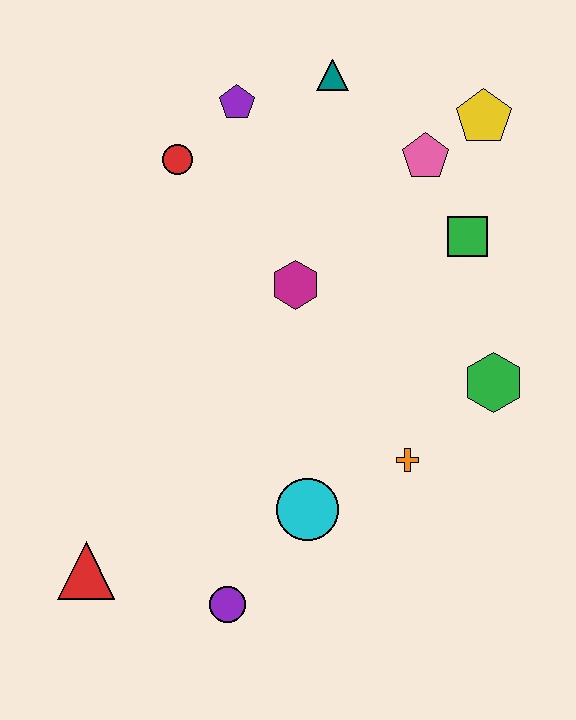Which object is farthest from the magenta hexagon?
The red triangle is farthest from the magenta hexagon.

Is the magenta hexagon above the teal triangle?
No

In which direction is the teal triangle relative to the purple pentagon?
The teal triangle is to the right of the purple pentagon.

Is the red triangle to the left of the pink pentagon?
Yes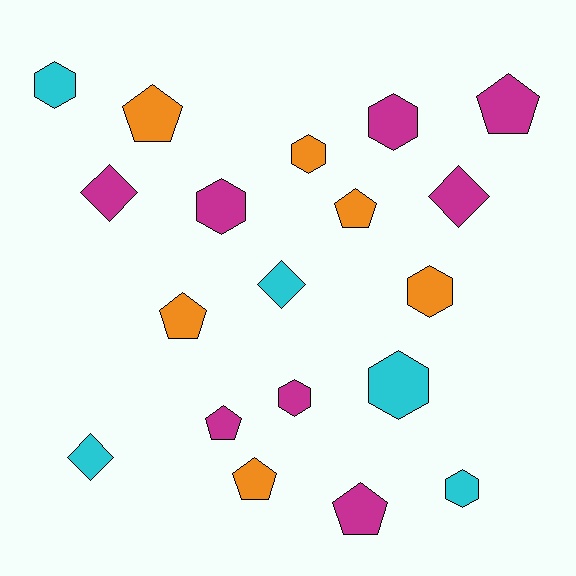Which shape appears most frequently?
Hexagon, with 8 objects.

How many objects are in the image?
There are 19 objects.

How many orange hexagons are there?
There are 2 orange hexagons.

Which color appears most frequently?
Magenta, with 8 objects.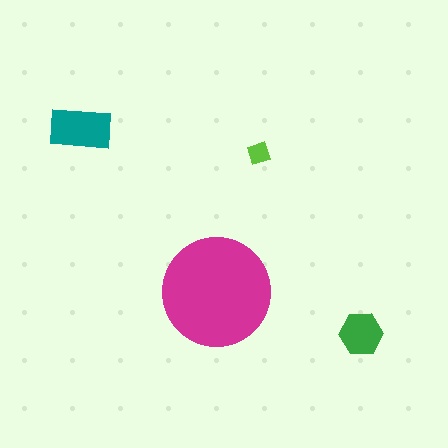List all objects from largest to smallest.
The magenta circle, the teal rectangle, the green hexagon, the lime diamond.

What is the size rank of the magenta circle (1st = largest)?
1st.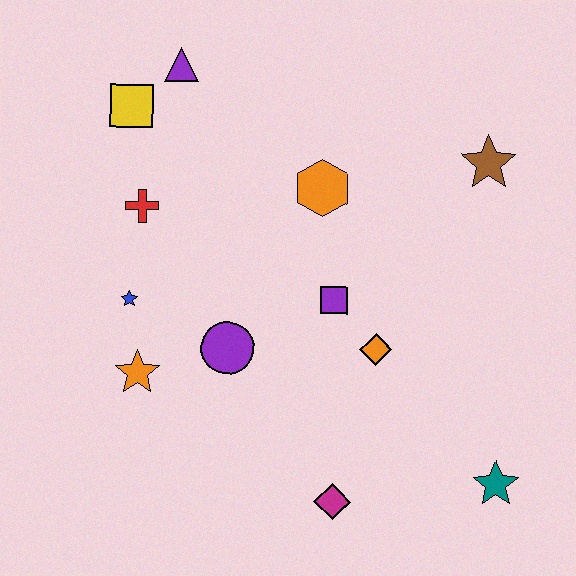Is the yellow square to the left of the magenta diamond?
Yes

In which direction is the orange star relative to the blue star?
The orange star is below the blue star.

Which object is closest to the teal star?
The magenta diamond is closest to the teal star.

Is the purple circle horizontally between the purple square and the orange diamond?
No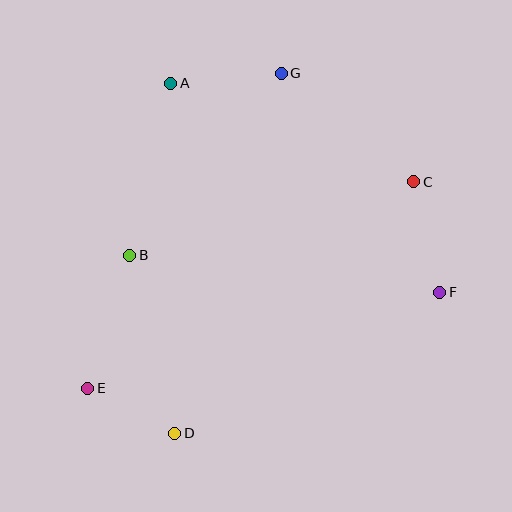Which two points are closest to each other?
Points D and E are closest to each other.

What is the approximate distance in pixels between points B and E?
The distance between B and E is approximately 140 pixels.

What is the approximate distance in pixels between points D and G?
The distance between D and G is approximately 375 pixels.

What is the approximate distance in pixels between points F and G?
The distance between F and G is approximately 270 pixels.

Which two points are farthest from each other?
Points C and E are farthest from each other.